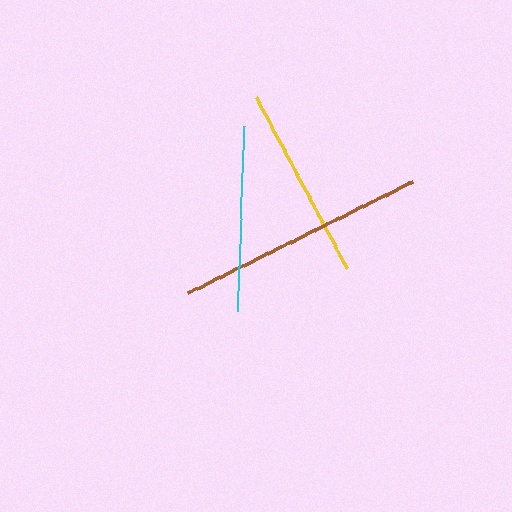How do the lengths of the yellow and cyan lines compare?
The yellow and cyan lines are approximately the same length.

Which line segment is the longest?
The brown line is the longest at approximately 252 pixels.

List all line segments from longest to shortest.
From longest to shortest: brown, yellow, cyan.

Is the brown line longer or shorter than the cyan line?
The brown line is longer than the cyan line.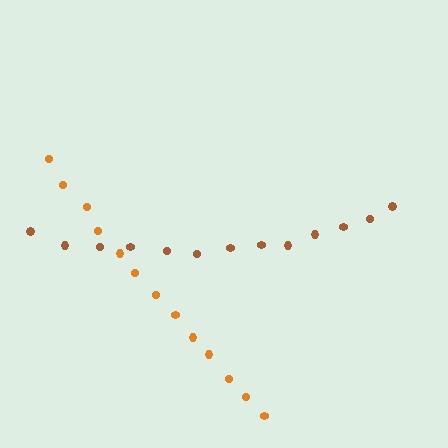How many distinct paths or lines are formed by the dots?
There are 2 distinct paths.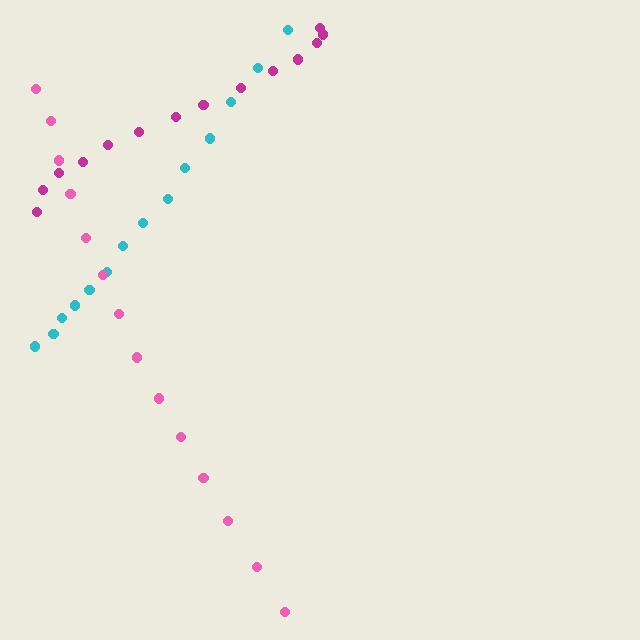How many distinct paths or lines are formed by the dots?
There are 3 distinct paths.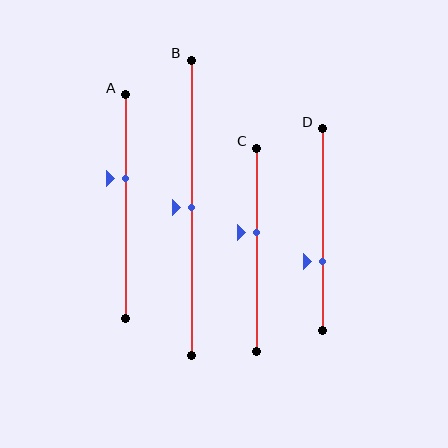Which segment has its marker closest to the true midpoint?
Segment B has its marker closest to the true midpoint.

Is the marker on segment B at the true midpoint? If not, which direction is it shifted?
Yes, the marker on segment B is at the true midpoint.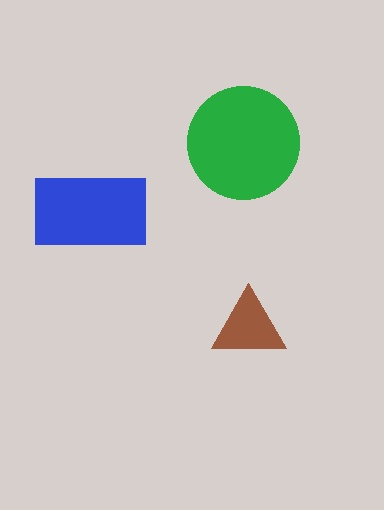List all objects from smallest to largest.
The brown triangle, the blue rectangle, the green circle.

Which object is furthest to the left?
The blue rectangle is leftmost.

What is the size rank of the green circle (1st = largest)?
1st.